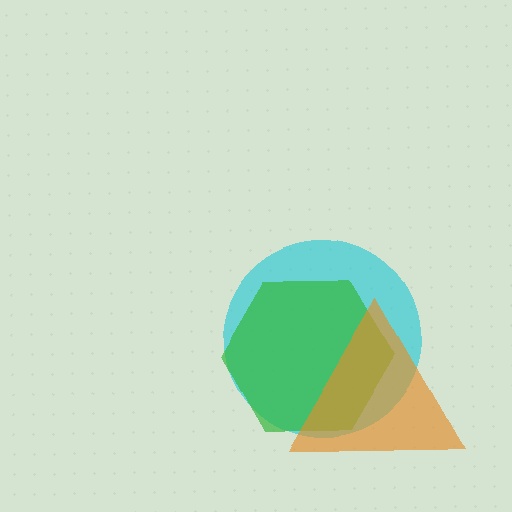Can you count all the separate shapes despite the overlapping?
Yes, there are 3 separate shapes.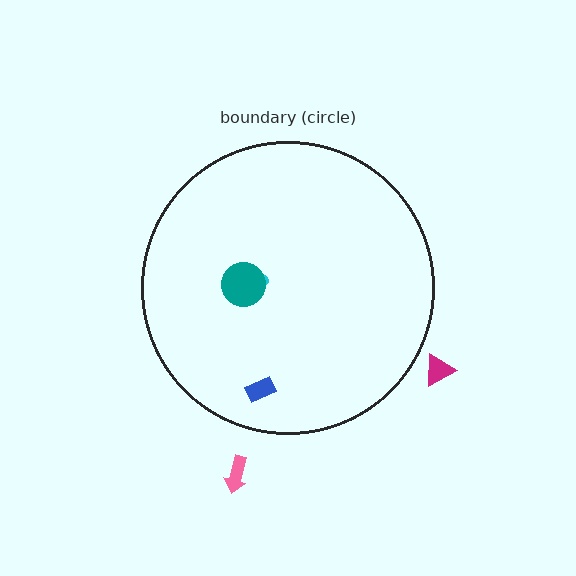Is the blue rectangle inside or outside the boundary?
Inside.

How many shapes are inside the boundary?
3 inside, 2 outside.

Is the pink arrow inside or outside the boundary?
Outside.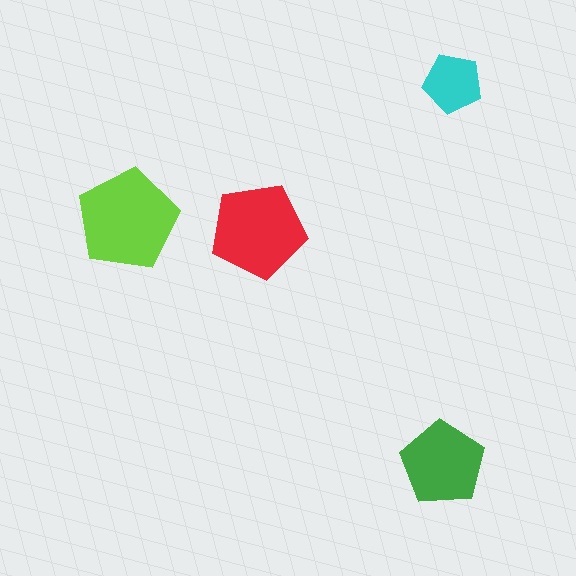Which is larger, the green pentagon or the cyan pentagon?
The green one.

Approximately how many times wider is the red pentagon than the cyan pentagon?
About 1.5 times wider.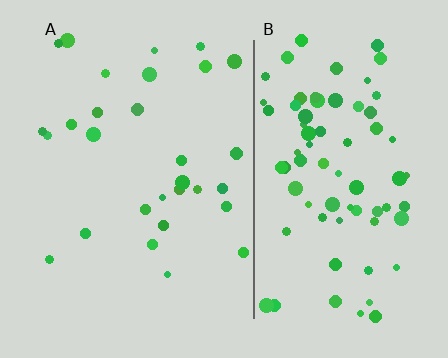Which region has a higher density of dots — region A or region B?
B (the right).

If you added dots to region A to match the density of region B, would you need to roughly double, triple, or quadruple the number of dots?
Approximately triple.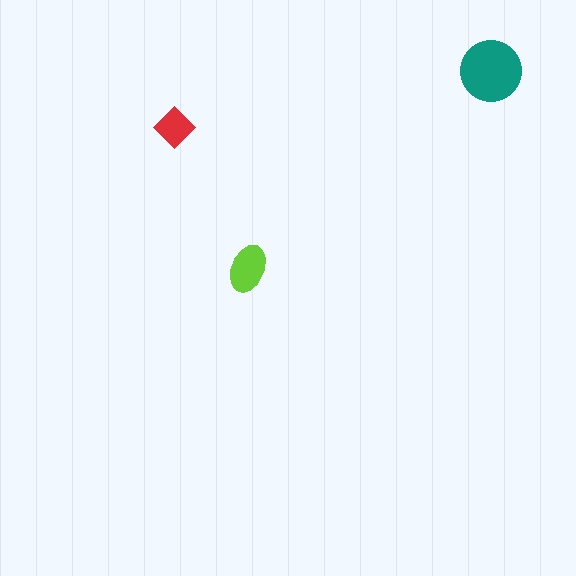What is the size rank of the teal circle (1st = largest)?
1st.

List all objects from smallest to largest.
The red diamond, the lime ellipse, the teal circle.